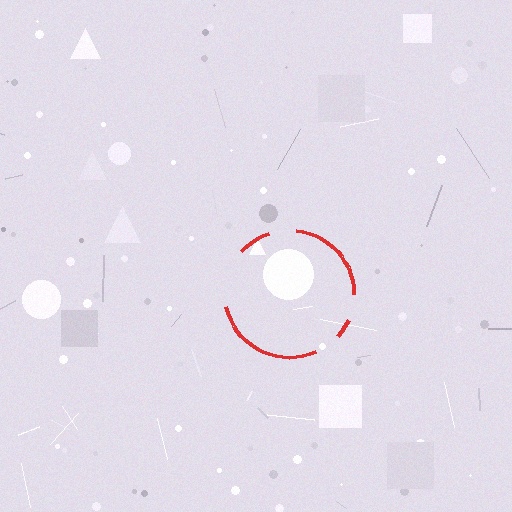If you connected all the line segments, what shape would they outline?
They would outline a circle.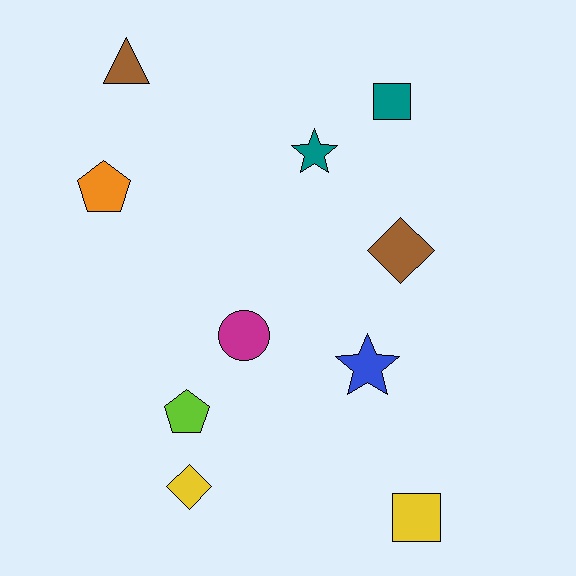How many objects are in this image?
There are 10 objects.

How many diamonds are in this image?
There are 2 diamonds.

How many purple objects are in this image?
There are no purple objects.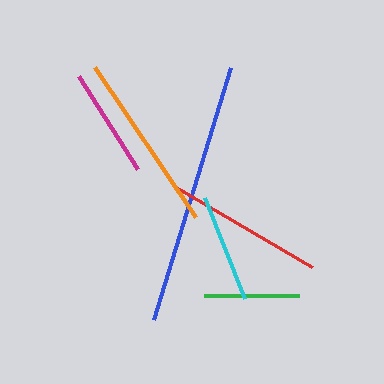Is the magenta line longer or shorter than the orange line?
The orange line is longer than the magenta line.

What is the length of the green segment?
The green segment is approximately 95 pixels long.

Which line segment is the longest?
The blue line is the longest at approximately 263 pixels.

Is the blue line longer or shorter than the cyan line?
The blue line is longer than the cyan line.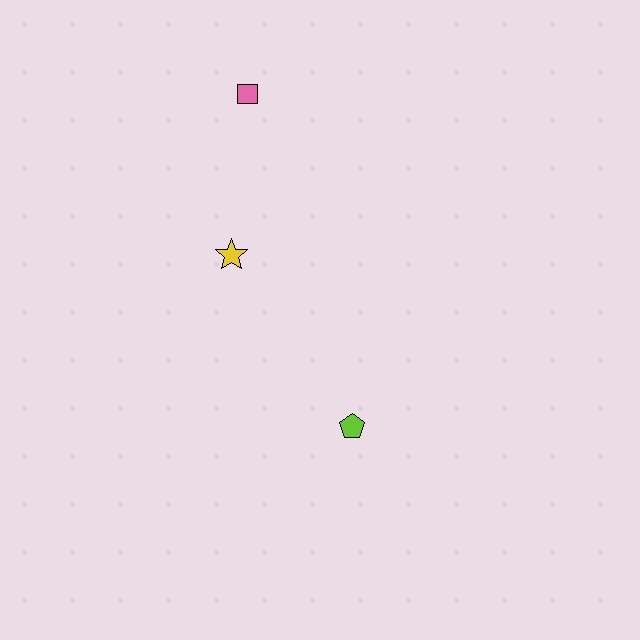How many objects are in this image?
There are 3 objects.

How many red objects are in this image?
There are no red objects.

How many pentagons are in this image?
There is 1 pentagon.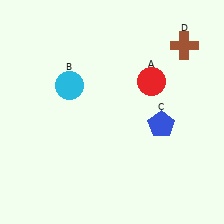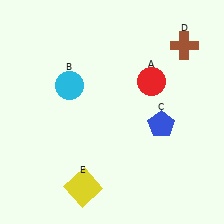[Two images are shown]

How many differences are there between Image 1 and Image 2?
There is 1 difference between the two images.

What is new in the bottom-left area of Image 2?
A yellow square (E) was added in the bottom-left area of Image 2.